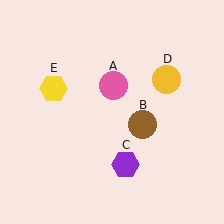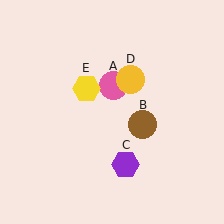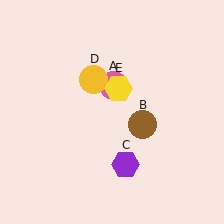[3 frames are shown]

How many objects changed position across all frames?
2 objects changed position: yellow circle (object D), yellow hexagon (object E).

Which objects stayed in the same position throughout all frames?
Pink circle (object A) and brown circle (object B) and purple hexagon (object C) remained stationary.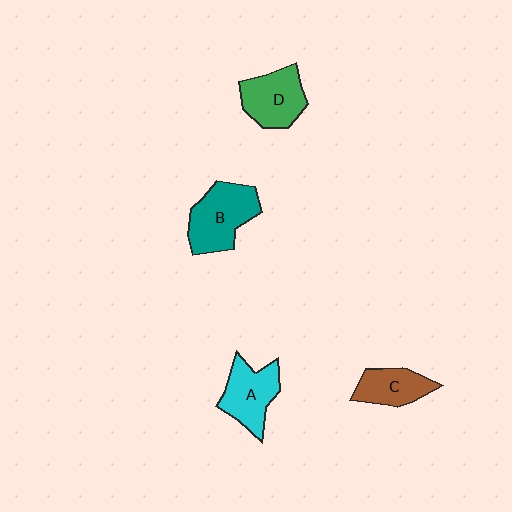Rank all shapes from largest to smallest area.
From largest to smallest: B (teal), D (green), A (cyan), C (brown).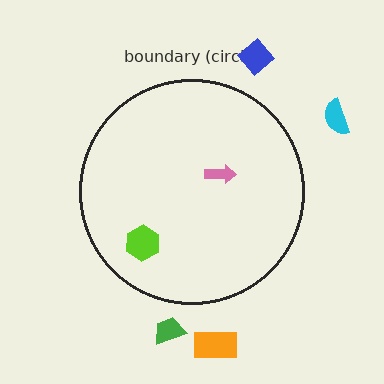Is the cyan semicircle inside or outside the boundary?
Outside.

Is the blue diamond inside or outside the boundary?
Outside.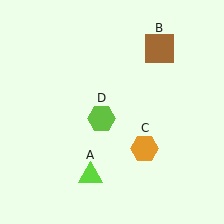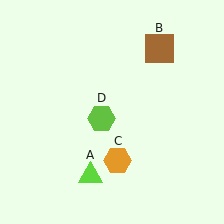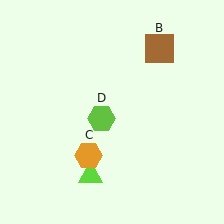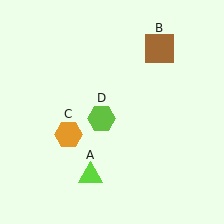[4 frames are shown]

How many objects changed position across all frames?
1 object changed position: orange hexagon (object C).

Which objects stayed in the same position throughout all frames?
Lime triangle (object A) and brown square (object B) and lime hexagon (object D) remained stationary.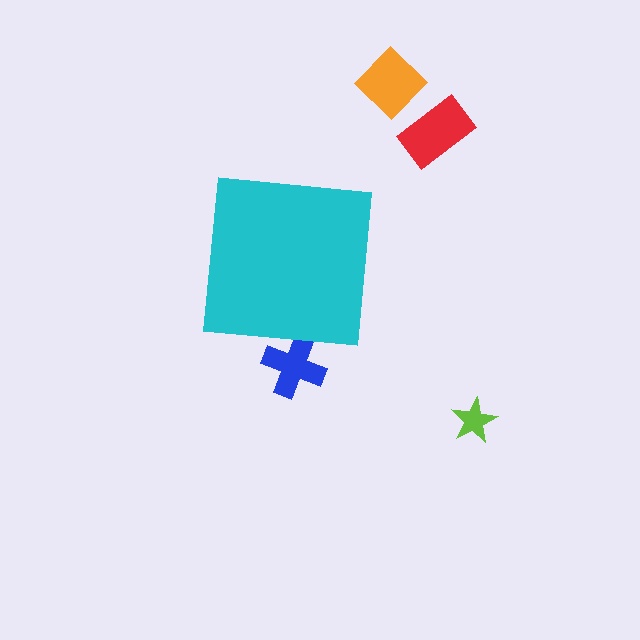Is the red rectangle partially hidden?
No, the red rectangle is fully visible.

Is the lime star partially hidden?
No, the lime star is fully visible.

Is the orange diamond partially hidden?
No, the orange diamond is fully visible.